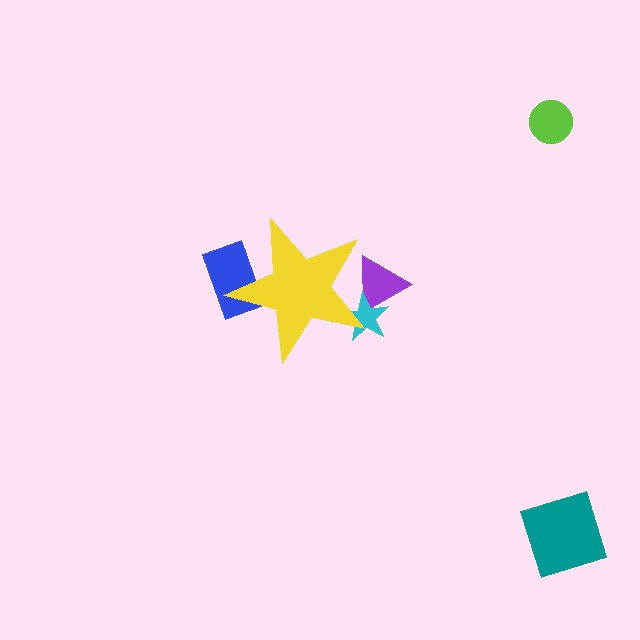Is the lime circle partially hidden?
No, the lime circle is fully visible.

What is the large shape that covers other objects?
A yellow star.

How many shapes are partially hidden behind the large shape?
3 shapes are partially hidden.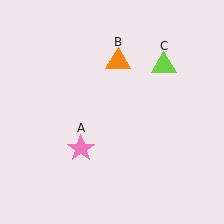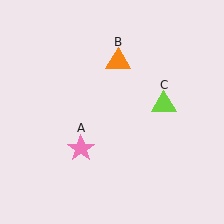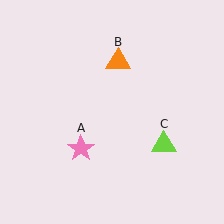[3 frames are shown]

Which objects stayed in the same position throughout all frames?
Pink star (object A) and orange triangle (object B) remained stationary.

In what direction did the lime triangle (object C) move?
The lime triangle (object C) moved down.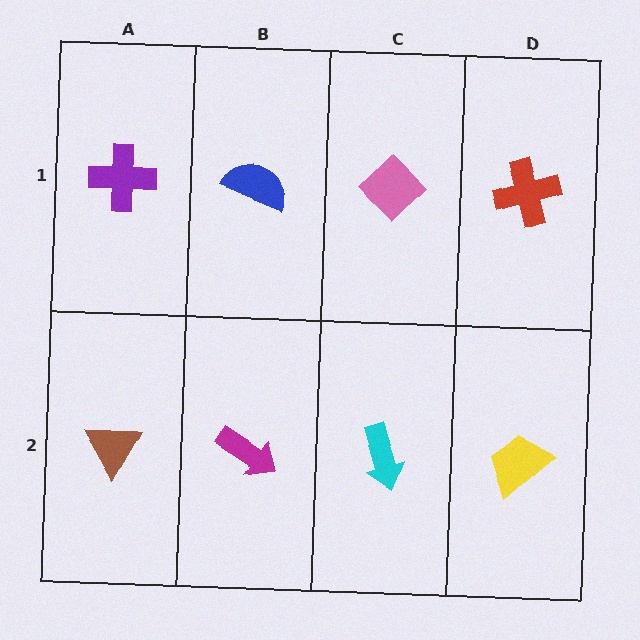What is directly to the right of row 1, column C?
A red cross.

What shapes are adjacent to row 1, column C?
A cyan arrow (row 2, column C), a blue semicircle (row 1, column B), a red cross (row 1, column D).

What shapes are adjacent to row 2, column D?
A red cross (row 1, column D), a cyan arrow (row 2, column C).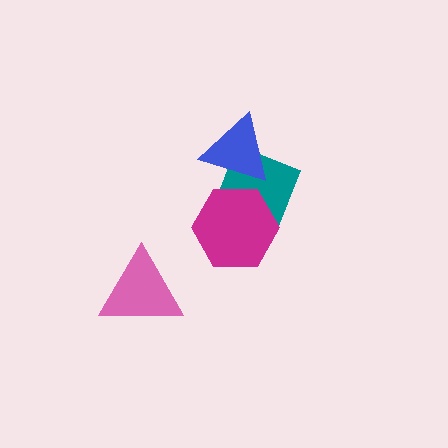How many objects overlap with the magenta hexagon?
1 object overlaps with the magenta hexagon.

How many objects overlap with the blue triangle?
1 object overlaps with the blue triangle.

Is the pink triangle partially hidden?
No, no other shape covers it.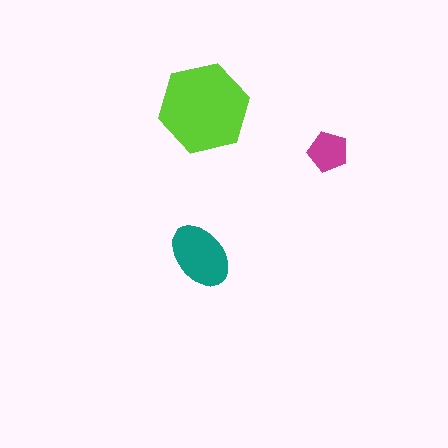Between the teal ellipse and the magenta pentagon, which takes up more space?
The teal ellipse.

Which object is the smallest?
The magenta pentagon.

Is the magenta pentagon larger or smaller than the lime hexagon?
Smaller.